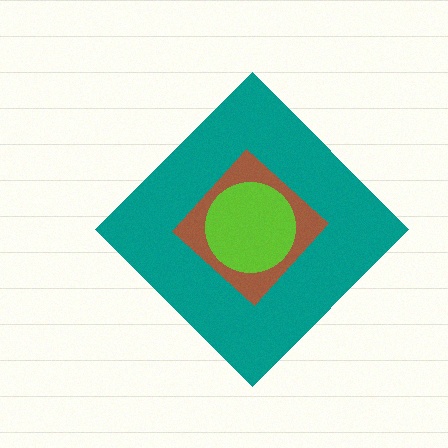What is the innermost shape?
The lime circle.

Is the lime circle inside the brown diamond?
Yes.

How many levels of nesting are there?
3.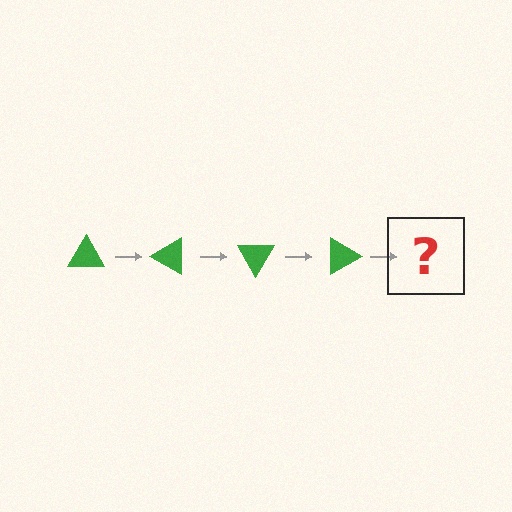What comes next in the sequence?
The next element should be a green triangle rotated 120 degrees.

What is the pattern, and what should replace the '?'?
The pattern is that the triangle rotates 30 degrees each step. The '?' should be a green triangle rotated 120 degrees.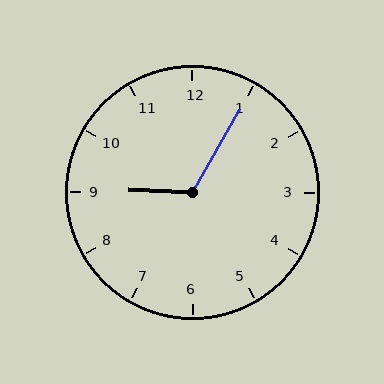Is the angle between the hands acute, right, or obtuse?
It is obtuse.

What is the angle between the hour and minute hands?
Approximately 118 degrees.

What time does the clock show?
9:05.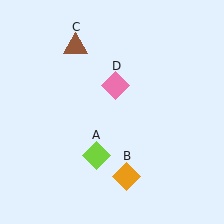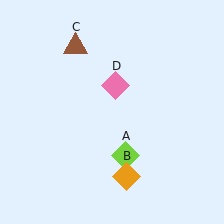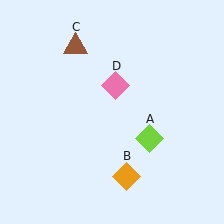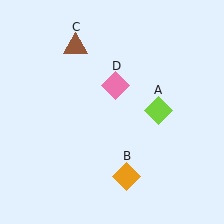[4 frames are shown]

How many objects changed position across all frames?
1 object changed position: lime diamond (object A).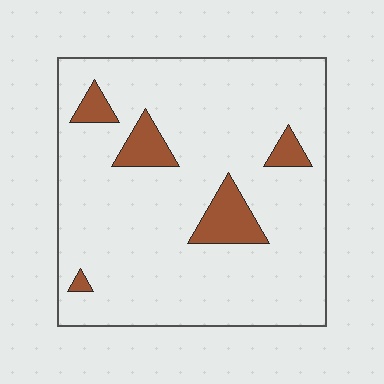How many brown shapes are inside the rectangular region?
5.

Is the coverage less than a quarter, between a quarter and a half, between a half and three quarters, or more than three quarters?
Less than a quarter.